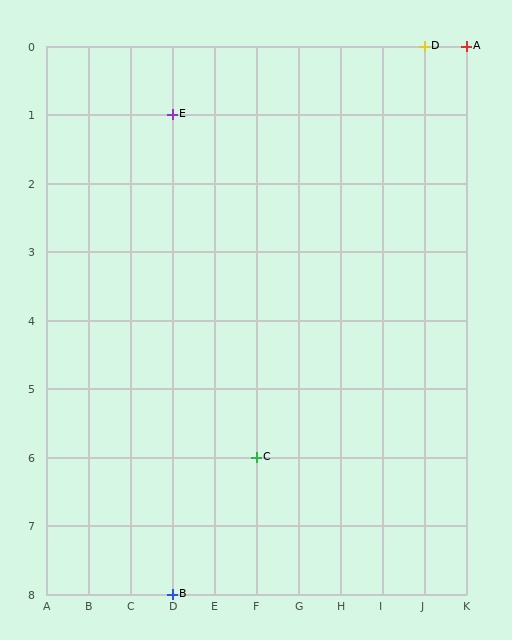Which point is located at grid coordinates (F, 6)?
Point C is at (F, 6).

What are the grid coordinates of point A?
Point A is at grid coordinates (K, 0).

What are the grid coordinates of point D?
Point D is at grid coordinates (J, 0).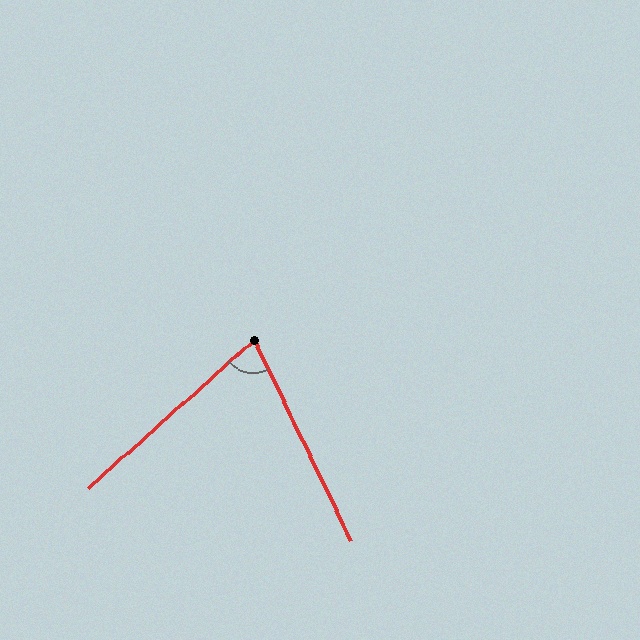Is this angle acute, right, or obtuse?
It is acute.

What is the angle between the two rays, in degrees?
Approximately 74 degrees.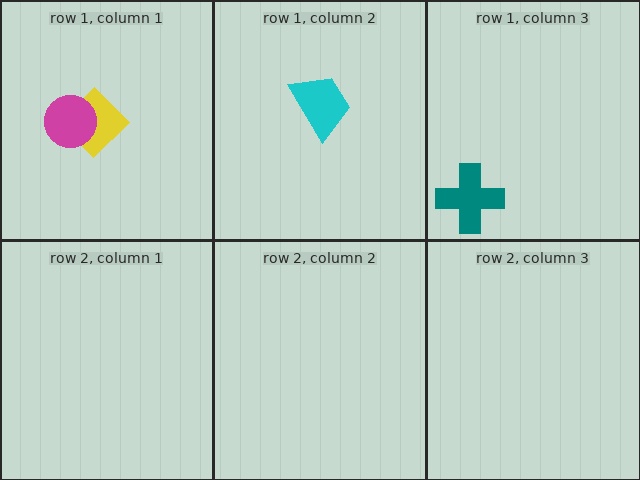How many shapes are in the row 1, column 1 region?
2.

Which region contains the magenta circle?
The row 1, column 1 region.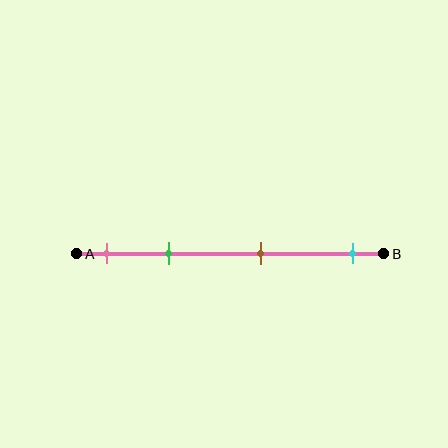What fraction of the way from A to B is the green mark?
The green mark is approximately 30% (0.3) of the way from A to B.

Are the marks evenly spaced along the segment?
No, the marks are not evenly spaced.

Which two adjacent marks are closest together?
The pink and green marks are the closest adjacent pair.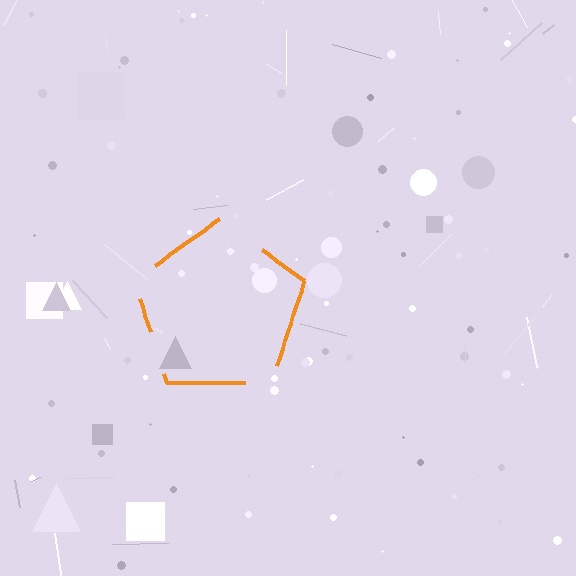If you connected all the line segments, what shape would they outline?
They would outline a pentagon.